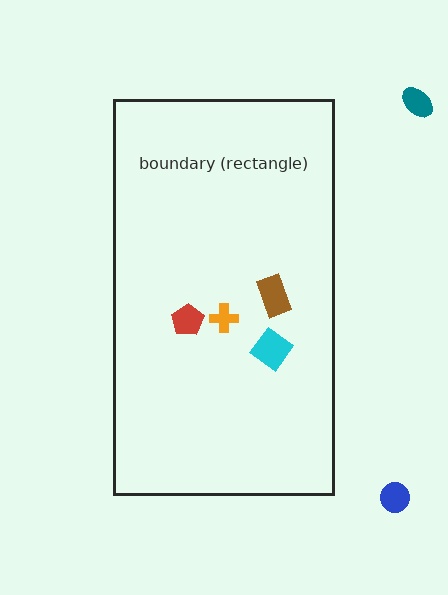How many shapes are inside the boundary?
4 inside, 2 outside.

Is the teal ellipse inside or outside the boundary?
Outside.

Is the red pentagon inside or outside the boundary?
Inside.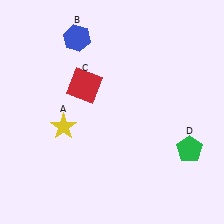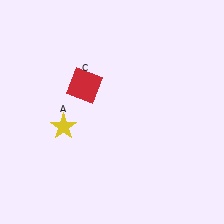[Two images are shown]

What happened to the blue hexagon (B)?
The blue hexagon (B) was removed in Image 2. It was in the top-left area of Image 1.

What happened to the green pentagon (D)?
The green pentagon (D) was removed in Image 2. It was in the bottom-right area of Image 1.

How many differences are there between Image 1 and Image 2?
There are 2 differences between the two images.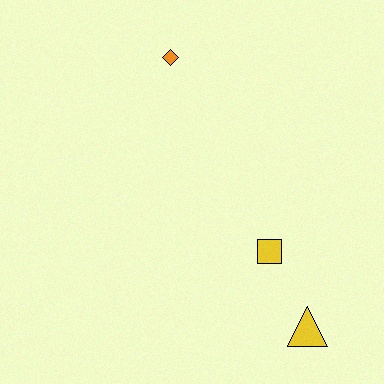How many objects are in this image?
There are 3 objects.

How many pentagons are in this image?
There are no pentagons.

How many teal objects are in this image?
There are no teal objects.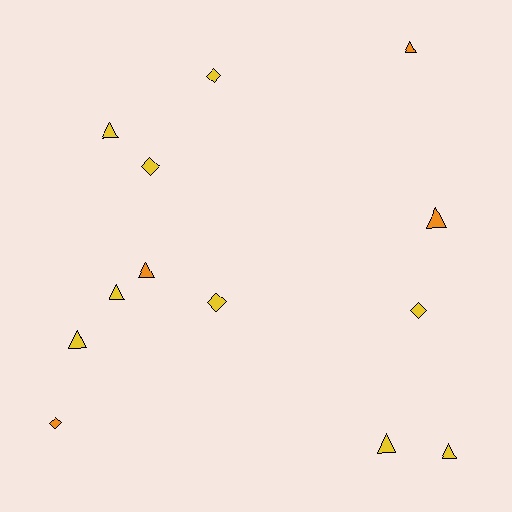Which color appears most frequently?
Yellow, with 9 objects.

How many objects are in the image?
There are 13 objects.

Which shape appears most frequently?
Triangle, with 8 objects.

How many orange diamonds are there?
There is 1 orange diamond.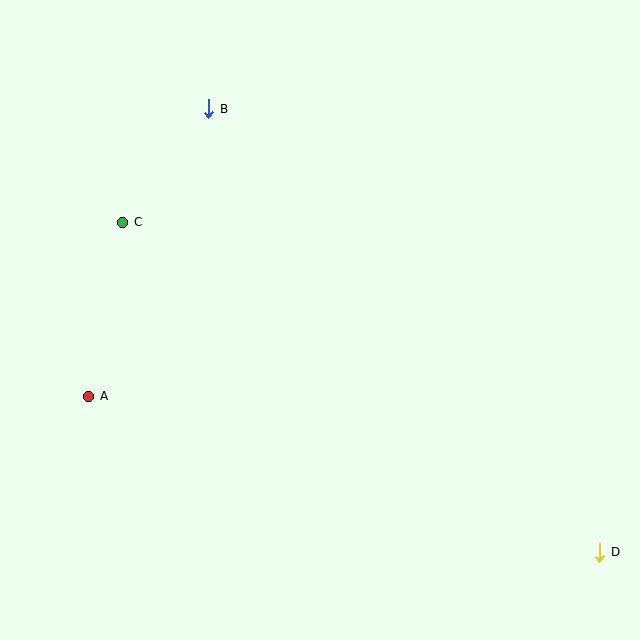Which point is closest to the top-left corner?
Point B is closest to the top-left corner.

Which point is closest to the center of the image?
Point C at (123, 222) is closest to the center.